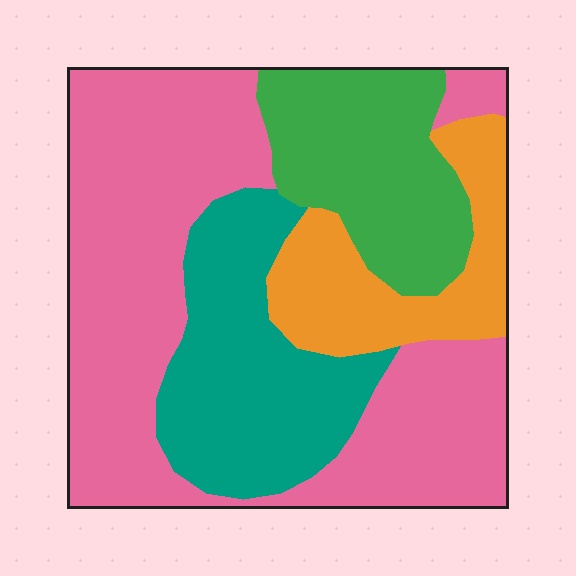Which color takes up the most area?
Pink, at roughly 45%.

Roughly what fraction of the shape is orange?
Orange takes up about one eighth (1/8) of the shape.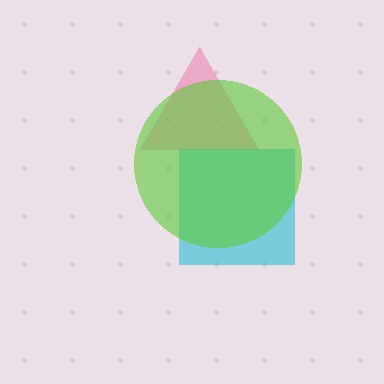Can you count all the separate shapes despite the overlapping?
Yes, there are 3 separate shapes.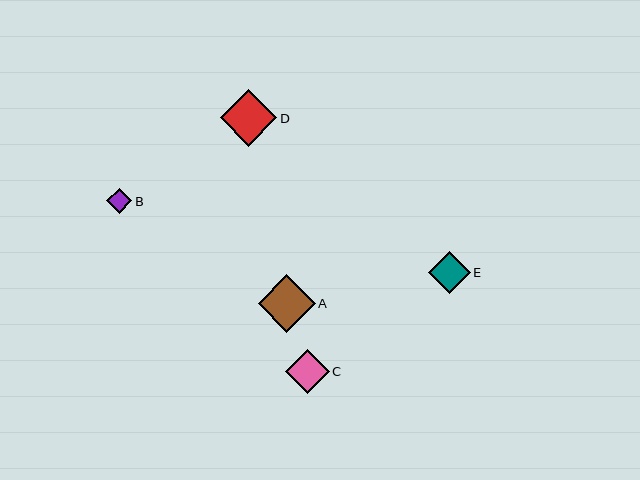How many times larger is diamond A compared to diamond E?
Diamond A is approximately 1.4 times the size of diamond E.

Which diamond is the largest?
Diamond A is the largest with a size of approximately 57 pixels.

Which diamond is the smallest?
Diamond B is the smallest with a size of approximately 25 pixels.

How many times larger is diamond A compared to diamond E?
Diamond A is approximately 1.4 times the size of diamond E.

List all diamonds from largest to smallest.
From largest to smallest: A, D, C, E, B.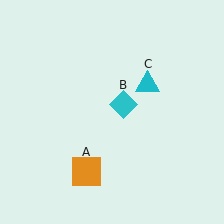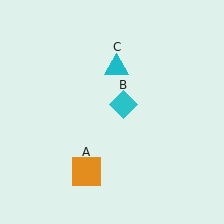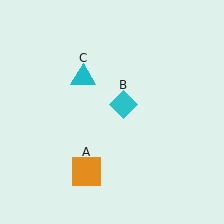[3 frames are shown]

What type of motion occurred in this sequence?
The cyan triangle (object C) rotated counterclockwise around the center of the scene.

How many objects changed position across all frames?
1 object changed position: cyan triangle (object C).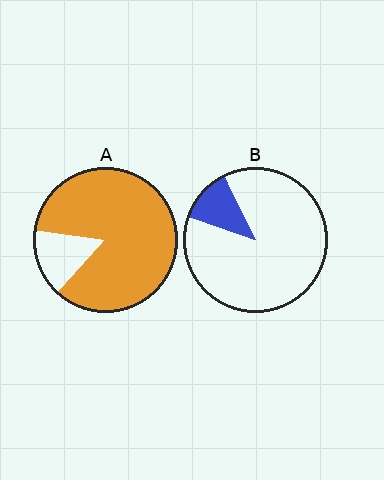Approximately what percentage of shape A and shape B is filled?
A is approximately 85% and B is approximately 15%.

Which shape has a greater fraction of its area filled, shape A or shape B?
Shape A.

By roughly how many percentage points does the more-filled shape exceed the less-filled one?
By roughly 70 percentage points (A over B).